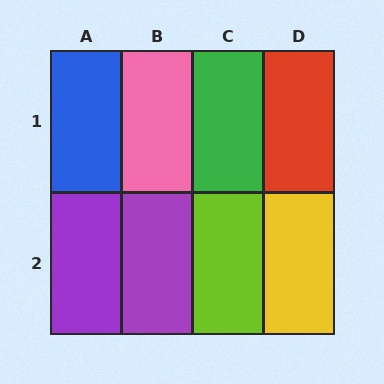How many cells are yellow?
1 cell is yellow.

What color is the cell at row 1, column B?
Pink.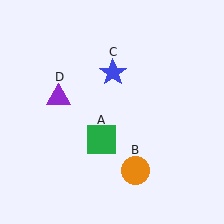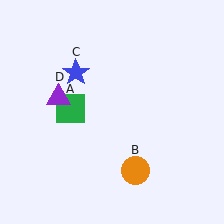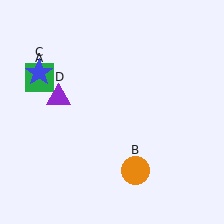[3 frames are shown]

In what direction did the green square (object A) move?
The green square (object A) moved up and to the left.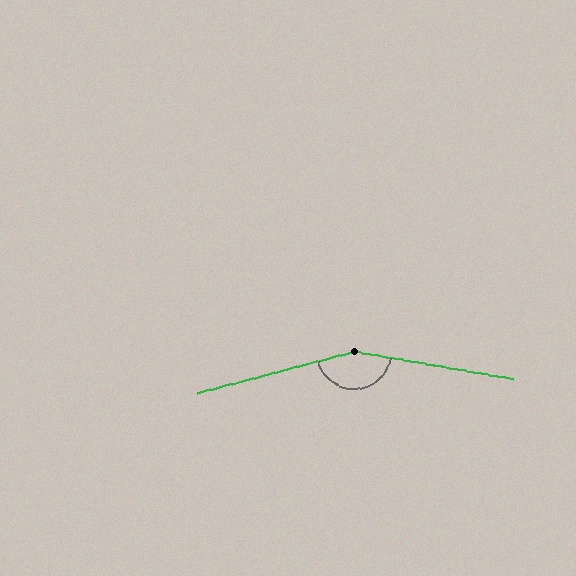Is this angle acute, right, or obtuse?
It is obtuse.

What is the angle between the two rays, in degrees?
Approximately 155 degrees.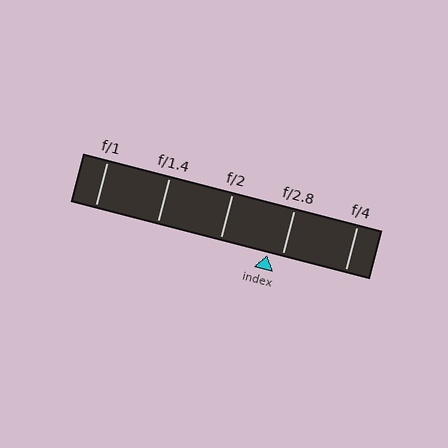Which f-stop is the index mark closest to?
The index mark is closest to f/2.8.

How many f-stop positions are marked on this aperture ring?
There are 5 f-stop positions marked.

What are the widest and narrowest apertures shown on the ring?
The widest aperture shown is f/1 and the narrowest is f/4.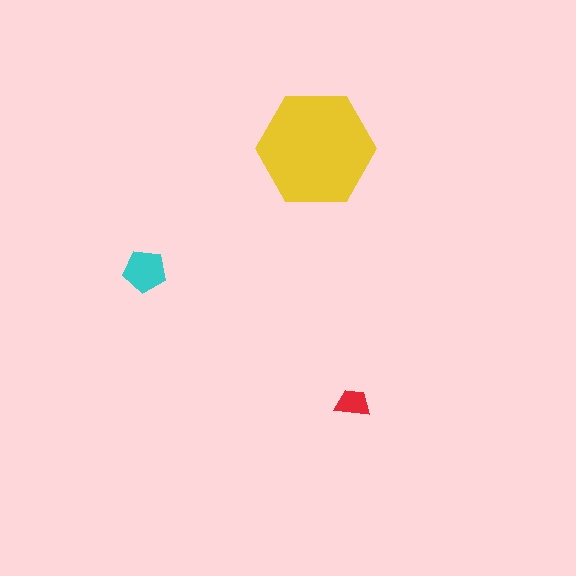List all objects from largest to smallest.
The yellow hexagon, the cyan pentagon, the red trapezoid.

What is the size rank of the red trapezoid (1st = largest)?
3rd.